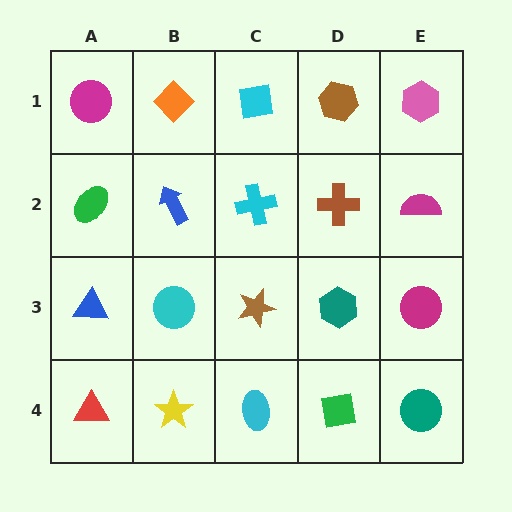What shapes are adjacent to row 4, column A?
A blue triangle (row 3, column A), a yellow star (row 4, column B).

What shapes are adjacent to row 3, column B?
A blue arrow (row 2, column B), a yellow star (row 4, column B), a blue triangle (row 3, column A), a brown star (row 3, column C).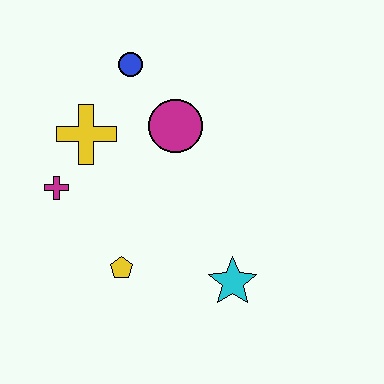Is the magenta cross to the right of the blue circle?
No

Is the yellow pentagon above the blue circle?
No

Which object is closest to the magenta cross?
The yellow cross is closest to the magenta cross.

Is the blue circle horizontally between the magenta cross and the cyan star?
Yes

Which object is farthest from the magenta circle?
The cyan star is farthest from the magenta circle.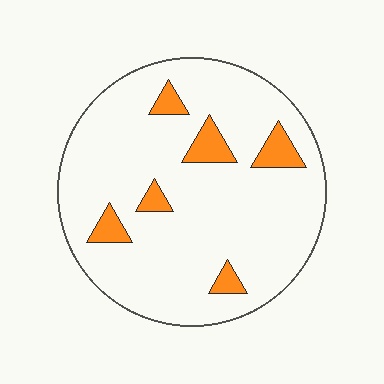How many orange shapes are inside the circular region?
6.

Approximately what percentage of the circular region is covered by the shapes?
Approximately 10%.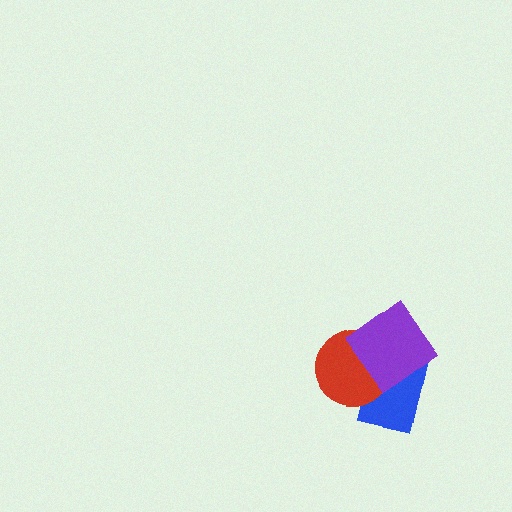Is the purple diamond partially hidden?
No, no other shape covers it.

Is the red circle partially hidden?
Yes, it is partially covered by another shape.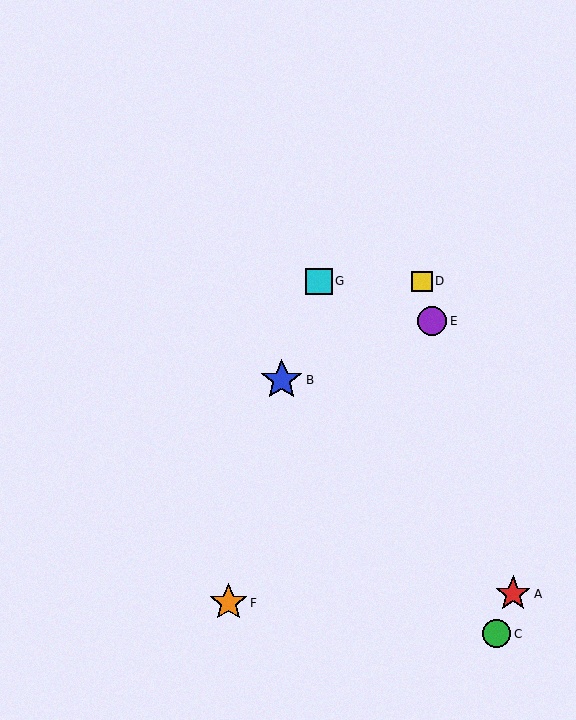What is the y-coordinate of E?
Object E is at y≈321.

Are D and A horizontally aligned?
No, D is at y≈281 and A is at y≈594.